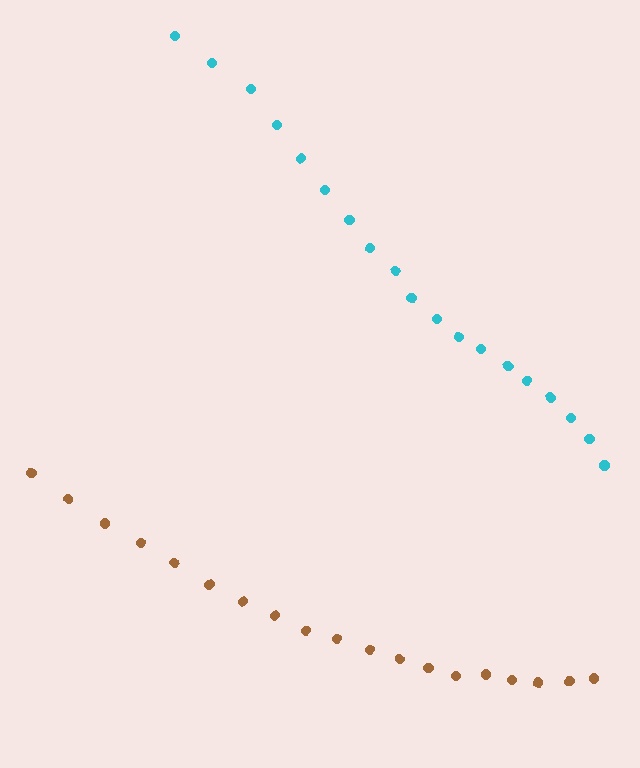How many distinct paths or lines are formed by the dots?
There are 2 distinct paths.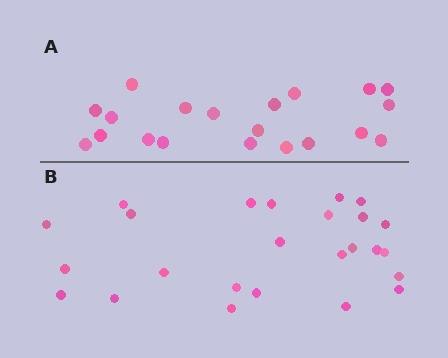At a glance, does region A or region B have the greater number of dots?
Region B (the bottom region) has more dots.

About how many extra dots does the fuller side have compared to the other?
Region B has about 5 more dots than region A.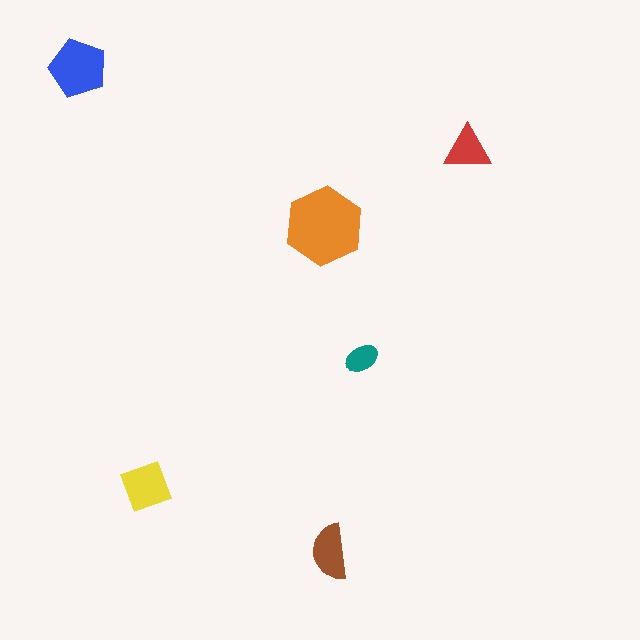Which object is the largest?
The orange hexagon.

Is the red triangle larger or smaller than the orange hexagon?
Smaller.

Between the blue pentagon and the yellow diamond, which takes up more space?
The blue pentagon.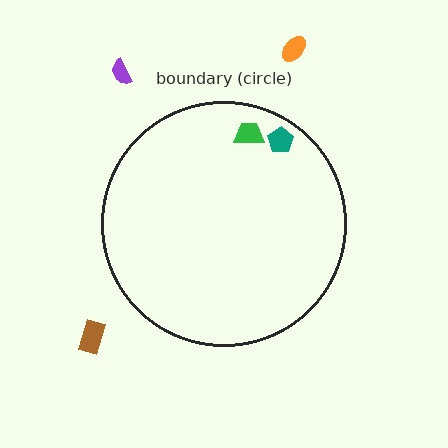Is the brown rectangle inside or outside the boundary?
Outside.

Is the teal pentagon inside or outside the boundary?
Inside.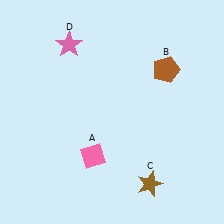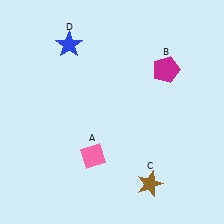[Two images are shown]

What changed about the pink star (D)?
In Image 1, D is pink. In Image 2, it changed to blue.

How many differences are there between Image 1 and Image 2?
There are 2 differences between the two images.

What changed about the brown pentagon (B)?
In Image 1, B is brown. In Image 2, it changed to magenta.